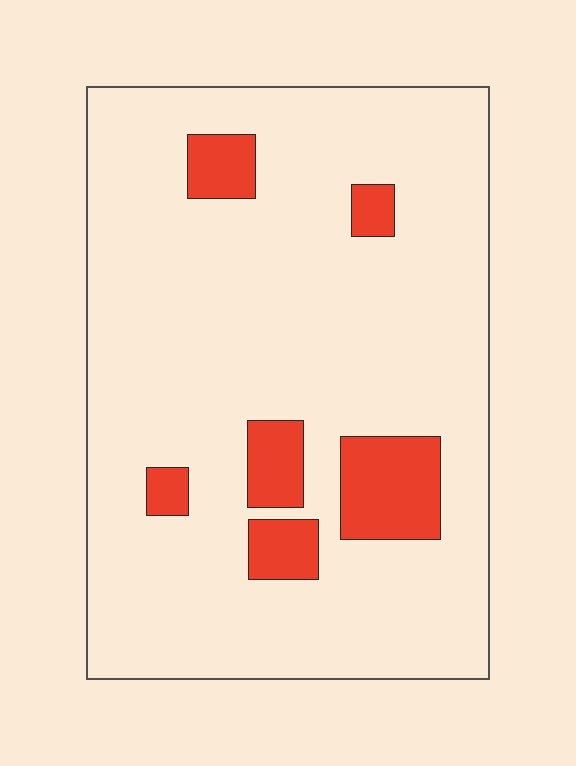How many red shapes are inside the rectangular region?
6.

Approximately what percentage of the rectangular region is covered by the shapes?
Approximately 10%.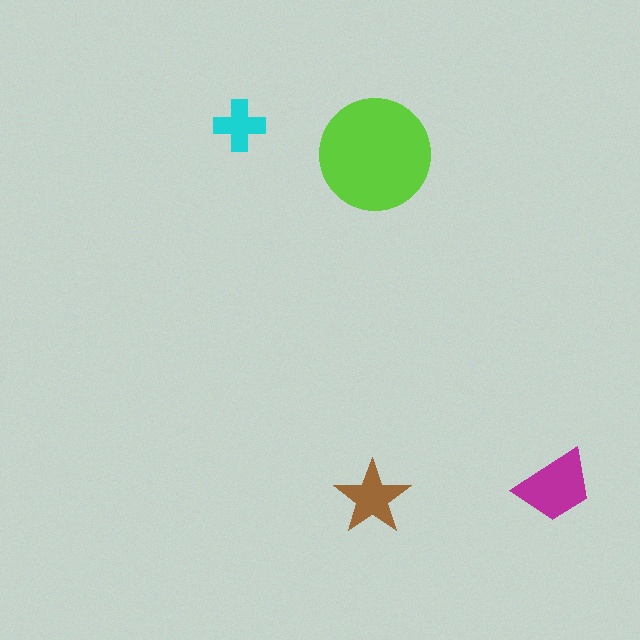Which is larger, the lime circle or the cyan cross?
The lime circle.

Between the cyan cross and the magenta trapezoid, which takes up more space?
The magenta trapezoid.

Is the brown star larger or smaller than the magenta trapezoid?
Smaller.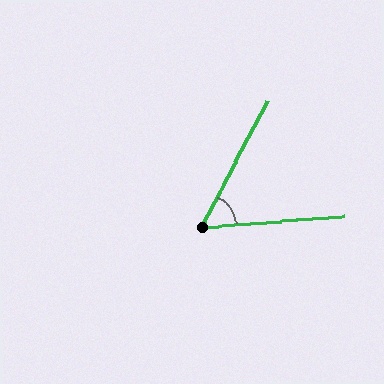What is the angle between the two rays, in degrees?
Approximately 58 degrees.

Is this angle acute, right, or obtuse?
It is acute.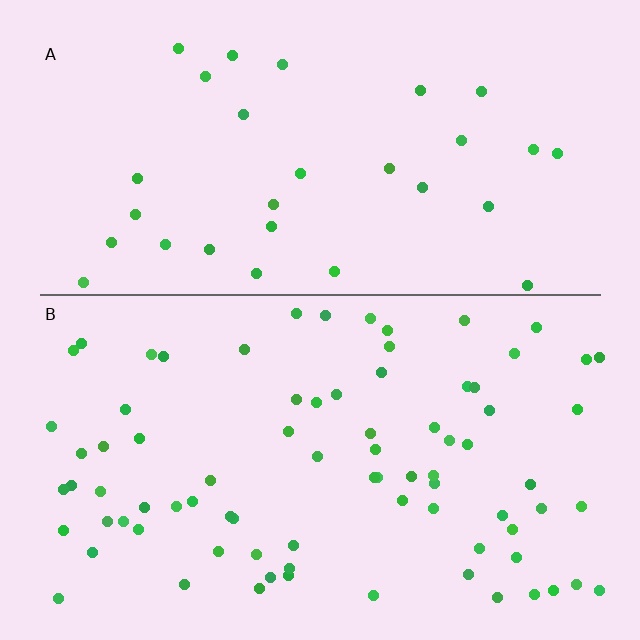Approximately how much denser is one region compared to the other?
Approximately 2.6× — region B over region A.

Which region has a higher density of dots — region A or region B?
B (the bottom).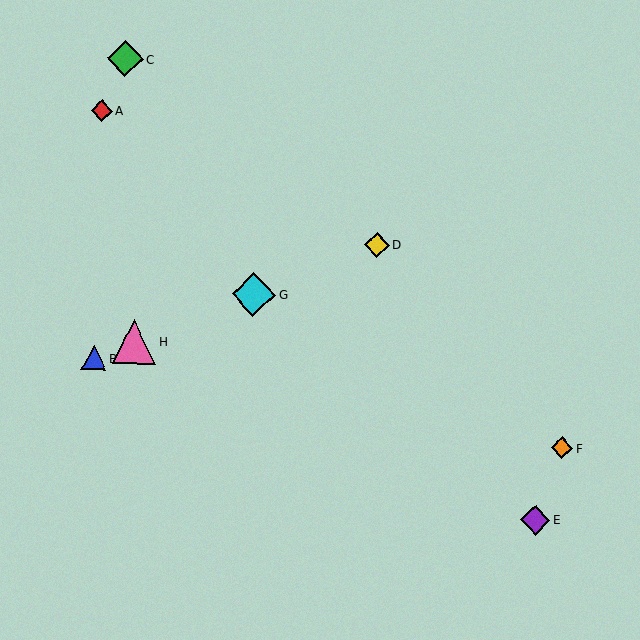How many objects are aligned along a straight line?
4 objects (B, D, G, H) are aligned along a straight line.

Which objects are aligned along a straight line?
Objects B, D, G, H are aligned along a straight line.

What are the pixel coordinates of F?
Object F is at (562, 448).